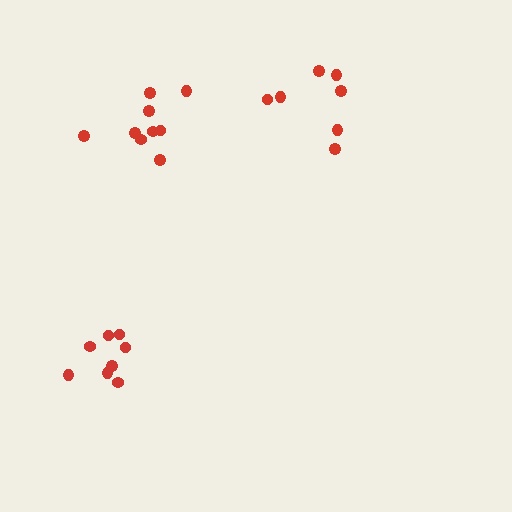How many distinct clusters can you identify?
There are 3 distinct clusters.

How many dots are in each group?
Group 1: 7 dots, Group 2: 8 dots, Group 3: 9 dots (24 total).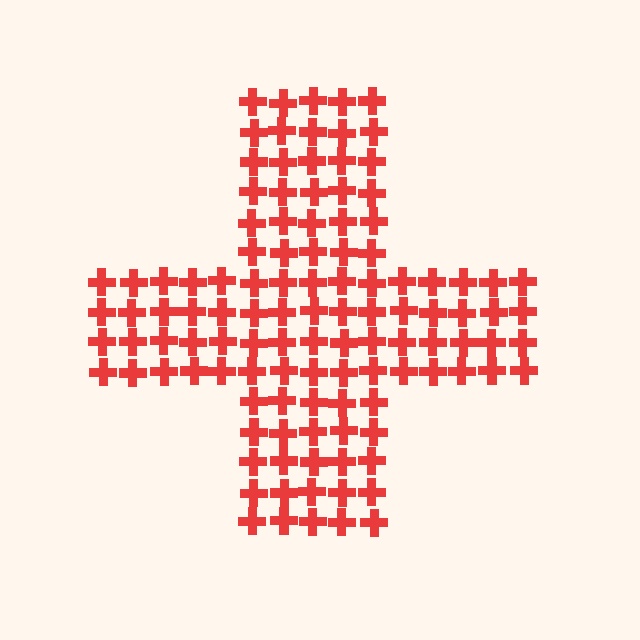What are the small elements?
The small elements are crosses.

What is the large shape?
The large shape is a cross.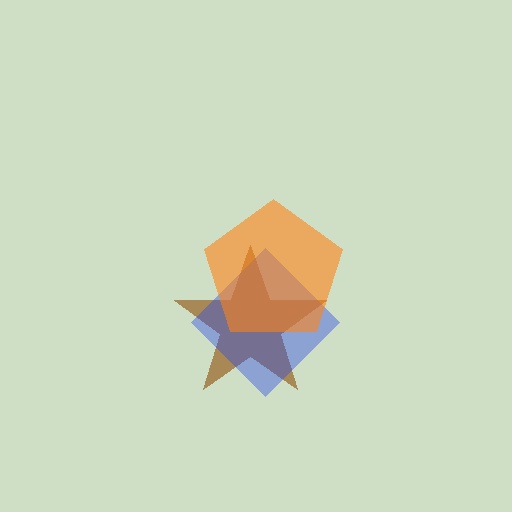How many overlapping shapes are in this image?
There are 3 overlapping shapes in the image.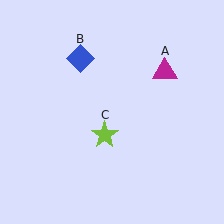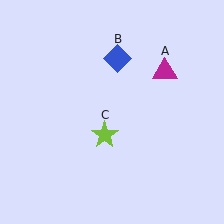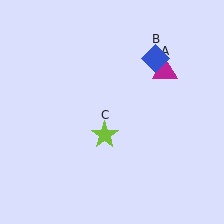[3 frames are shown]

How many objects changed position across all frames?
1 object changed position: blue diamond (object B).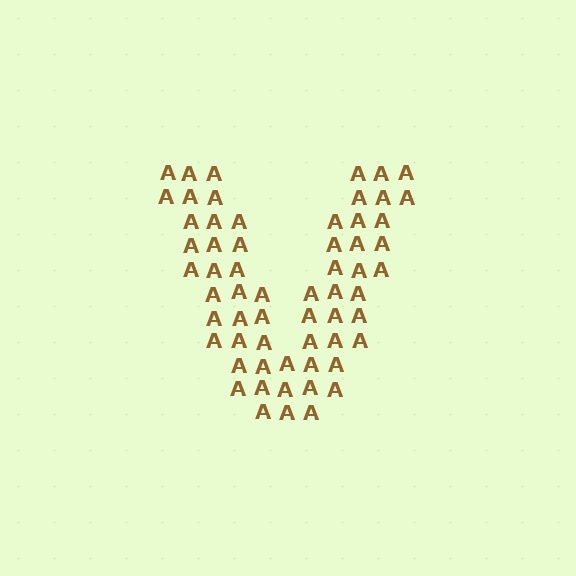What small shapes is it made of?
It is made of small letter A's.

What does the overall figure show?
The overall figure shows the letter V.